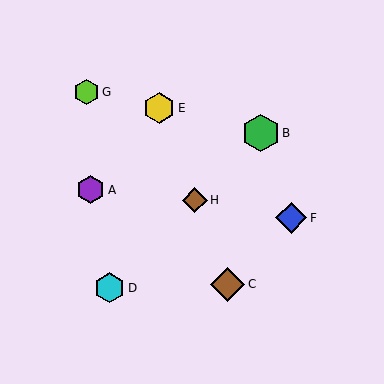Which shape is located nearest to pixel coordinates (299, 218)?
The blue diamond (labeled F) at (291, 218) is nearest to that location.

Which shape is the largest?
The green hexagon (labeled B) is the largest.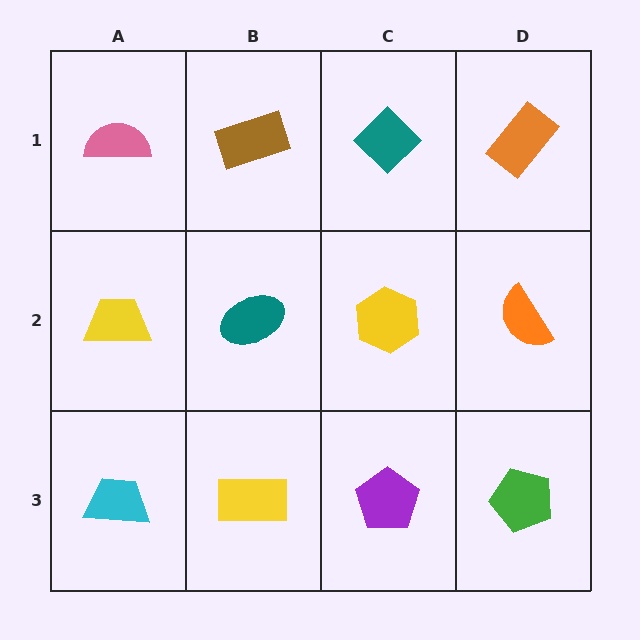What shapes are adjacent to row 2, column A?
A pink semicircle (row 1, column A), a cyan trapezoid (row 3, column A), a teal ellipse (row 2, column B).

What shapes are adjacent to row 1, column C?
A yellow hexagon (row 2, column C), a brown rectangle (row 1, column B), an orange rectangle (row 1, column D).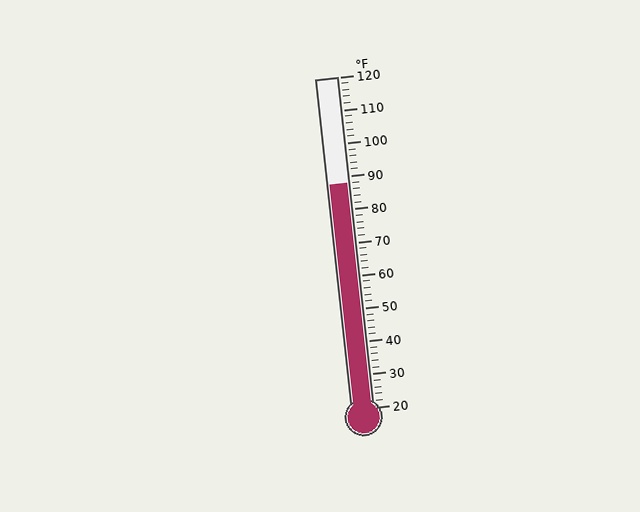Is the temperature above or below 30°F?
The temperature is above 30°F.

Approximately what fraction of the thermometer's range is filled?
The thermometer is filled to approximately 70% of its range.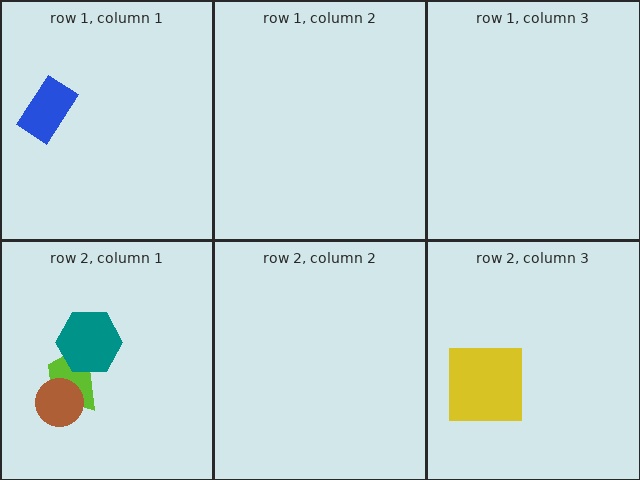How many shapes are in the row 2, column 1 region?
3.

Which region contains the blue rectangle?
The row 1, column 1 region.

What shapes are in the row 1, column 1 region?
The blue rectangle.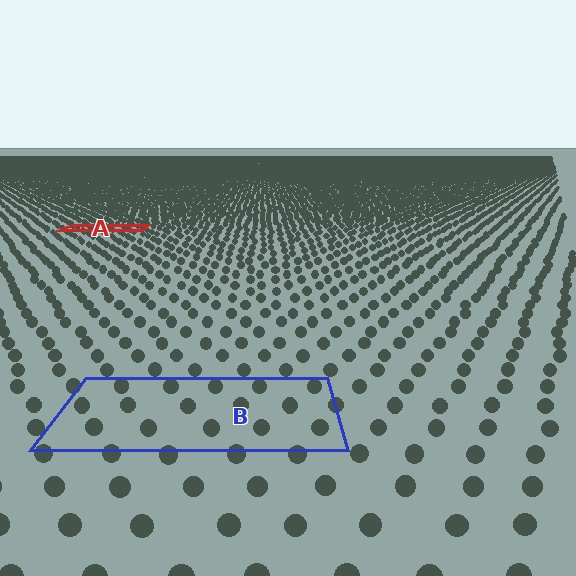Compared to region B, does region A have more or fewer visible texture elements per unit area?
Region A has more texture elements per unit area — they are packed more densely because it is farther away.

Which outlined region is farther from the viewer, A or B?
Region A is farther from the viewer — the texture elements inside it appear smaller and more densely packed.